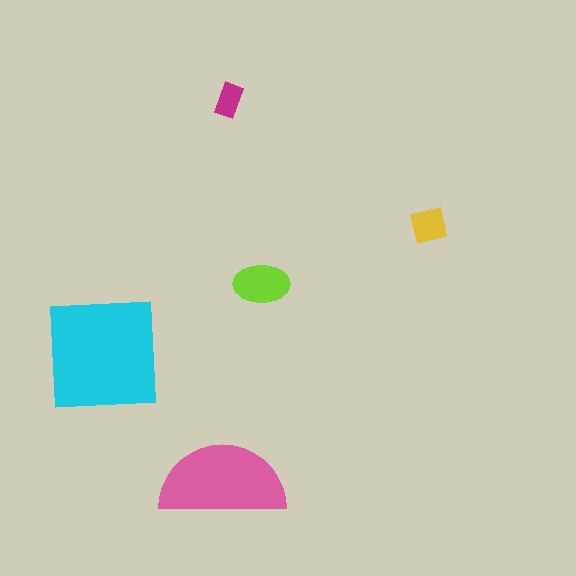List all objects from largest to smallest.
The cyan square, the pink semicircle, the lime ellipse, the yellow square, the magenta rectangle.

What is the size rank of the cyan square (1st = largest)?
1st.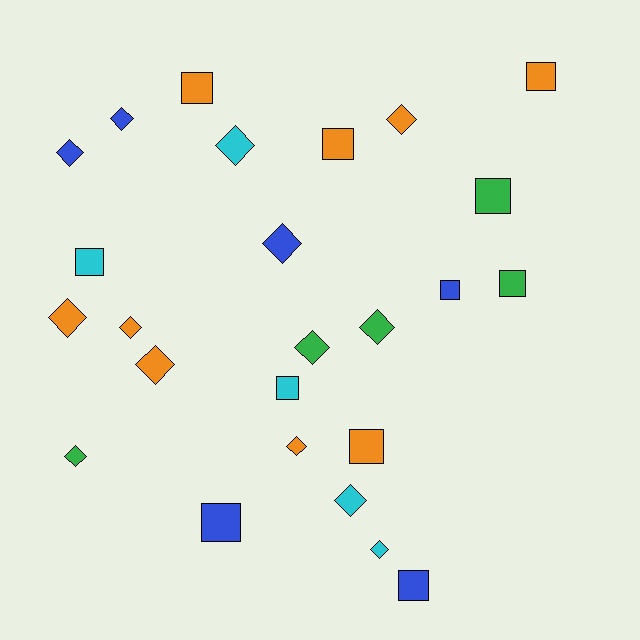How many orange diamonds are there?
There are 5 orange diamonds.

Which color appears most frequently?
Orange, with 9 objects.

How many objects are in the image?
There are 25 objects.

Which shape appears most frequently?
Diamond, with 14 objects.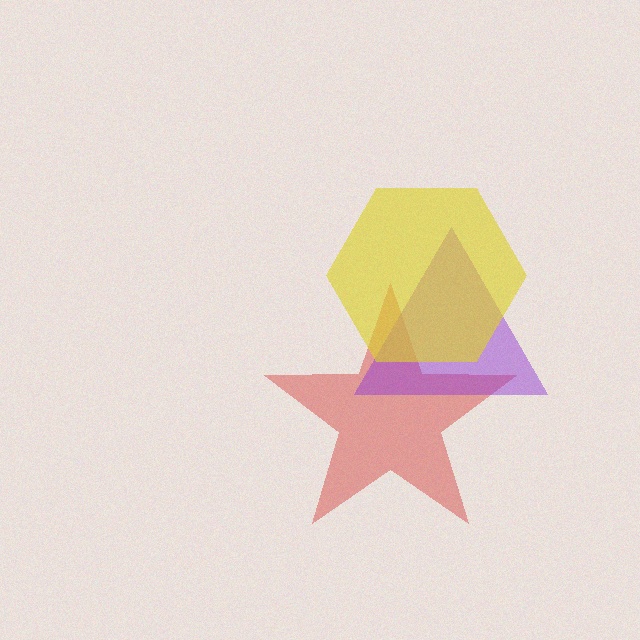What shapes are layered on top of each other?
The layered shapes are: a red star, a purple triangle, a yellow hexagon.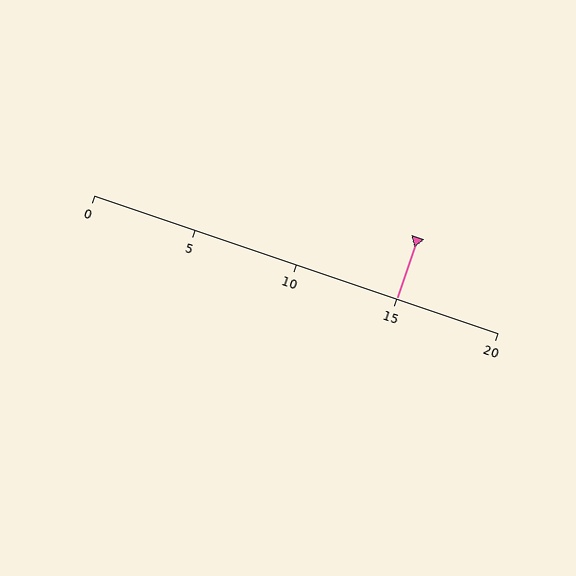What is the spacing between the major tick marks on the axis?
The major ticks are spaced 5 apart.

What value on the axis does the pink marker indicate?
The marker indicates approximately 15.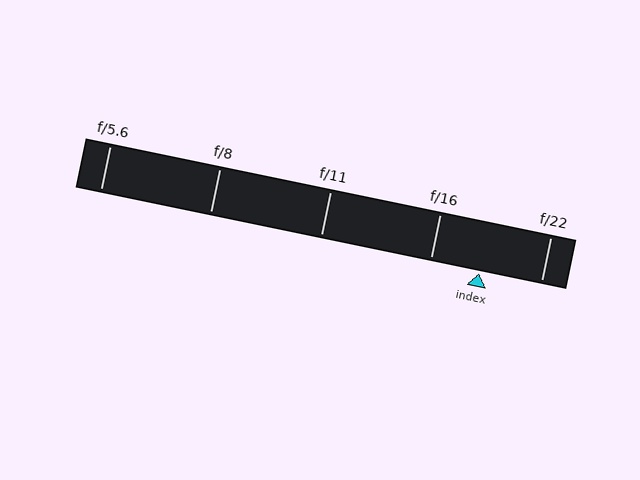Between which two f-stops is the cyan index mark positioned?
The index mark is between f/16 and f/22.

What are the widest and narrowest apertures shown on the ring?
The widest aperture shown is f/5.6 and the narrowest is f/22.